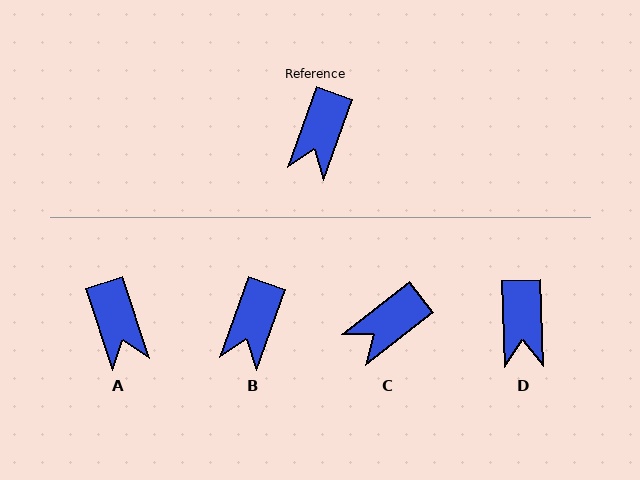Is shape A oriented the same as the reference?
No, it is off by about 38 degrees.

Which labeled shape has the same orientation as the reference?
B.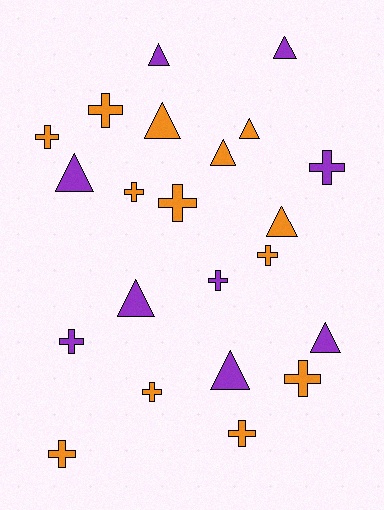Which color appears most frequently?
Orange, with 13 objects.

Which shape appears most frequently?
Cross, with 12 objects.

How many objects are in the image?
There are 22 objects.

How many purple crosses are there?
There are 3 purple crosses.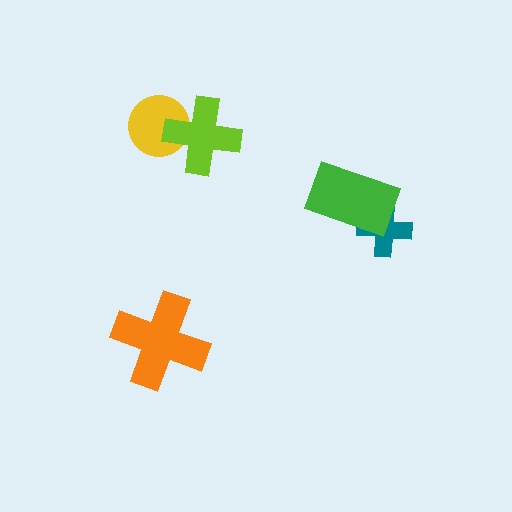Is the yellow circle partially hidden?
Yes, it is partially covered by another shape.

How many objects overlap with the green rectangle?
1 object overlaps with the green rectangle.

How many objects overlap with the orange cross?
0 objects overlap with the orange cross.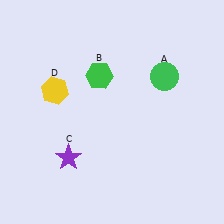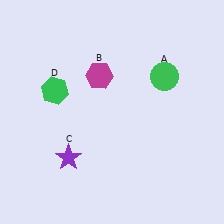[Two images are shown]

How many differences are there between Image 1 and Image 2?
There are 2 differences between the two images.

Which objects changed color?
B changed from green to magenta. D changed from yellow to green.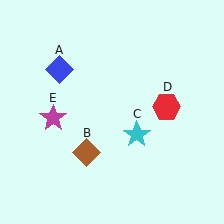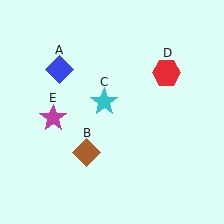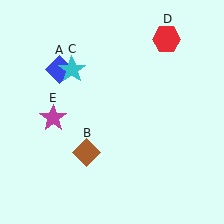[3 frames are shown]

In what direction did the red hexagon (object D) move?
The red hexagon (object D) moved up.